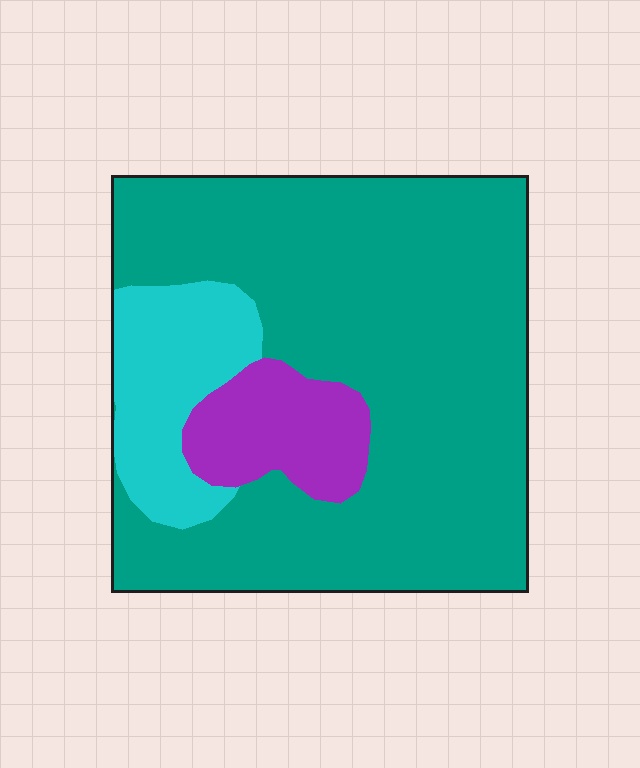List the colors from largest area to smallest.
From largest to smallest: teal, cyan, purple.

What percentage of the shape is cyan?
Cyan covers roughly 15% of the shape.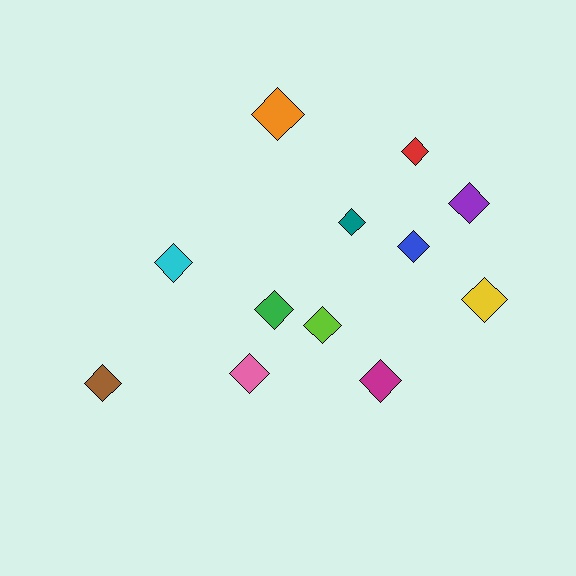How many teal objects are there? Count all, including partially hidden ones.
There is 1 teal object.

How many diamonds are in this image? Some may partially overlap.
There are 12 diamonds.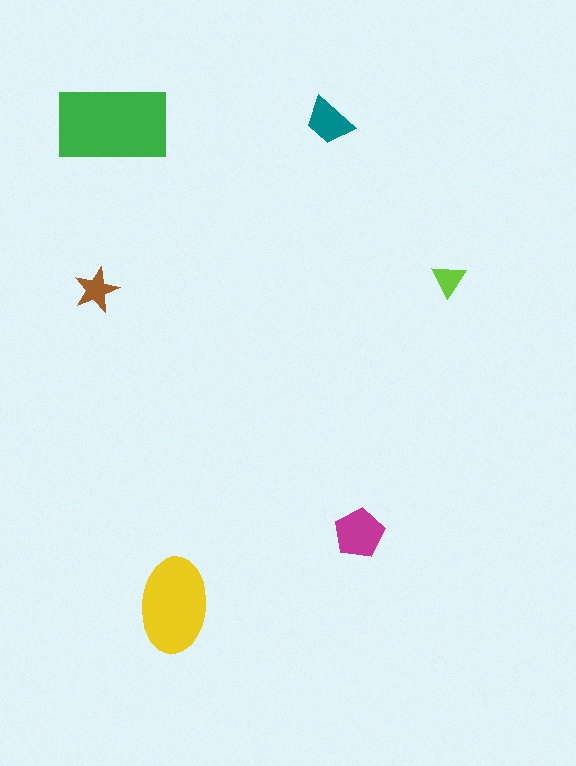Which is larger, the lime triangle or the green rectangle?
The green rectangle.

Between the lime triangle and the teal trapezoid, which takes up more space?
The teal trapezoid.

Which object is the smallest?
The lime triangle.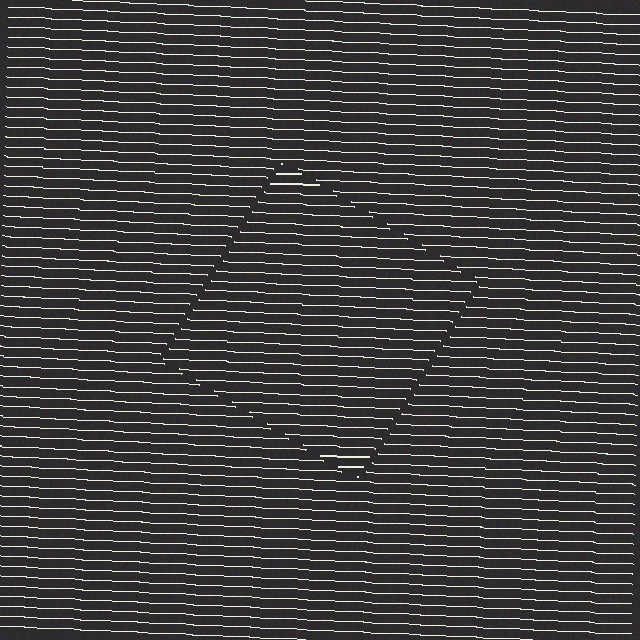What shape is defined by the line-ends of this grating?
An illusory square. The interior of the shape contains the same grating, shifted by half a period — the contour is defined by the phase discontinuity where line-ends from the inner and outer gratings abut.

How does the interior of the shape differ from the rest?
The interior of the shape contains the same grating, shifted by half a period — the contour is defined by the phase discontinuity where line-ends from the inner and outer gratings abut.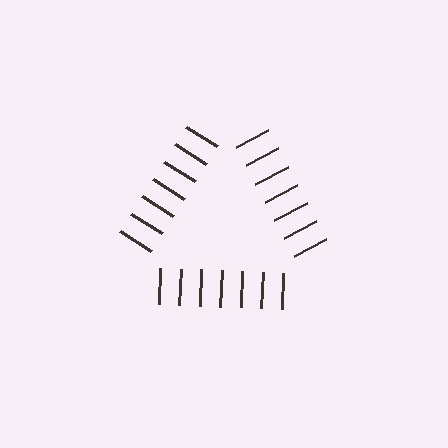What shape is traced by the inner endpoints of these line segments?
An illusory triangle — the line segments terminate on its edges but no continuous stroke is drawn.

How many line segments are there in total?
21 — 7 along each of the 3 edges.